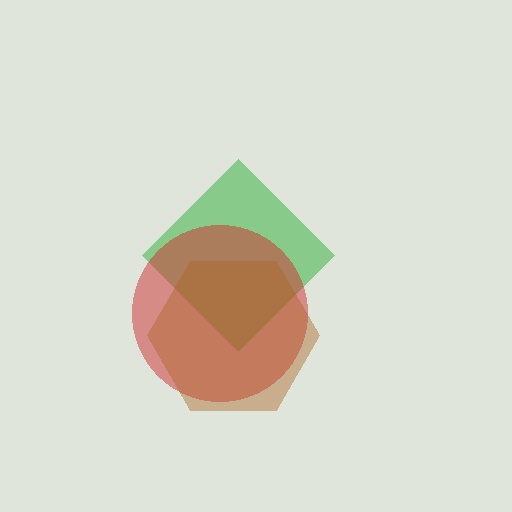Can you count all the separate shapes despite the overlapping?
Yes, there are 3 separate shapes.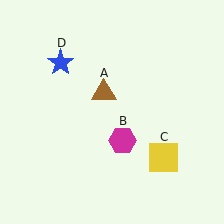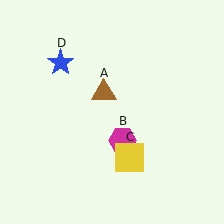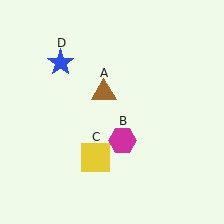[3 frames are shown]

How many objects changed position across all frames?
1 object changed position: yellow square (object C).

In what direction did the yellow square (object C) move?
The yellow square (object C) moved left.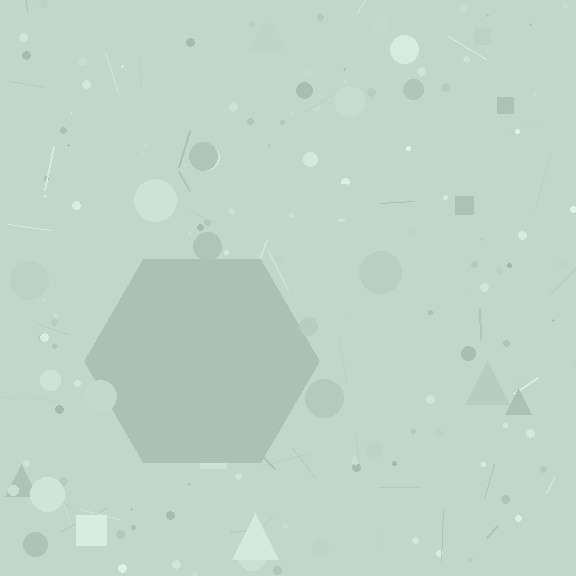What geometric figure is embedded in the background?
A hexagon is embedded in the background.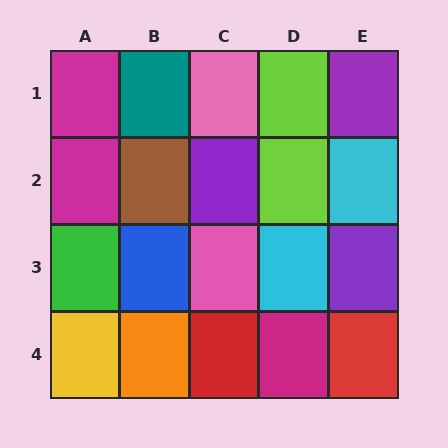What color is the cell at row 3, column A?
Green.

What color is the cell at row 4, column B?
Orange.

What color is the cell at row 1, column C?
Pink.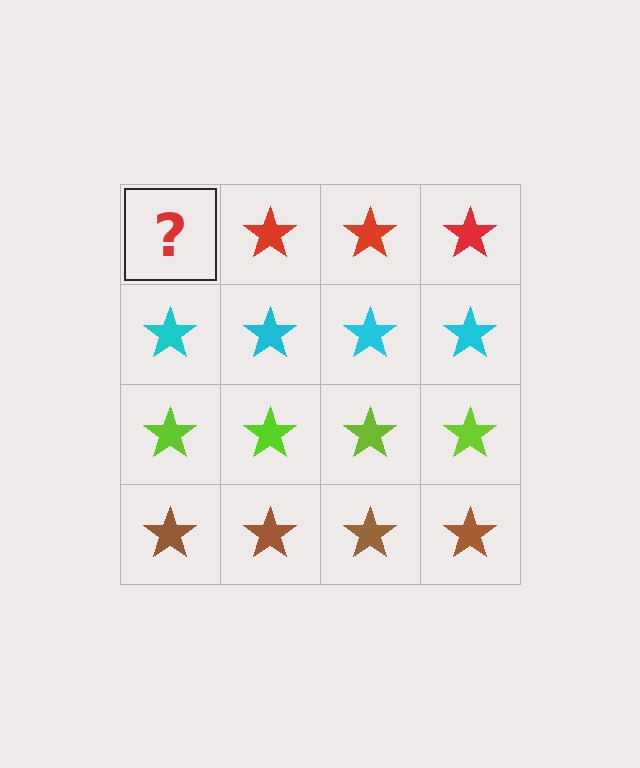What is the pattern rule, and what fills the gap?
The rule is that each row has a consistent color. The gap should be filled with a red star.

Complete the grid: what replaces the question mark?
The question mark should be replaced with a red star.